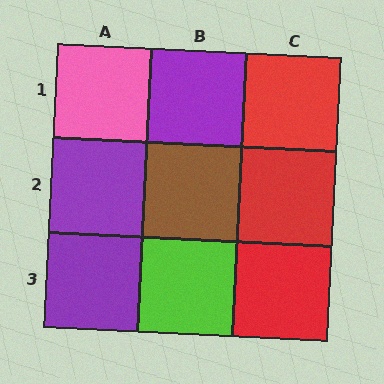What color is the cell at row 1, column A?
Pink.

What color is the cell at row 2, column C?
Red.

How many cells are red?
3 cells are red.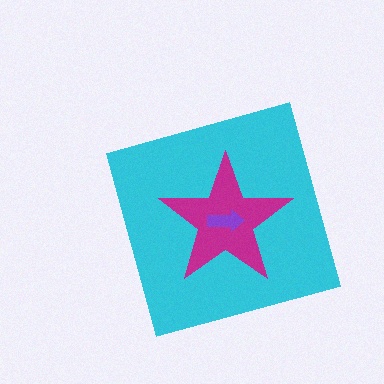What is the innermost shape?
The purple arrow.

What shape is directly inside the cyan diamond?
The magenta star.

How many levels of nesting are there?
3.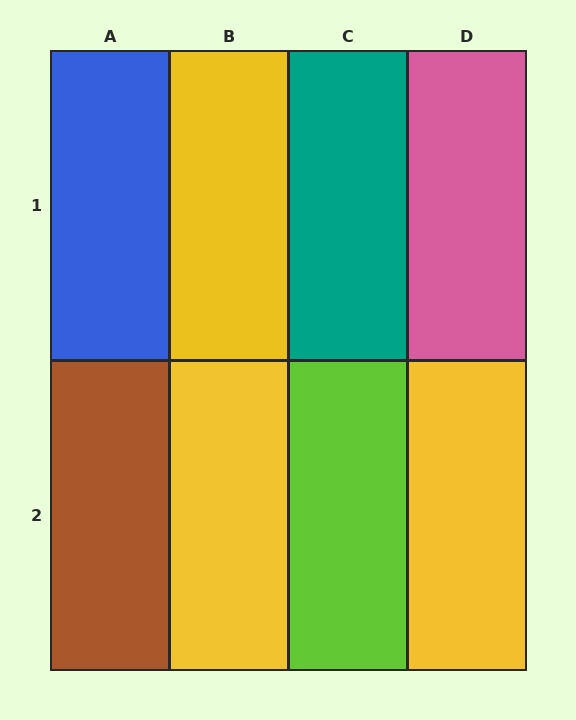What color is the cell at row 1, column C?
Teal.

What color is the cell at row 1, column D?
Pink.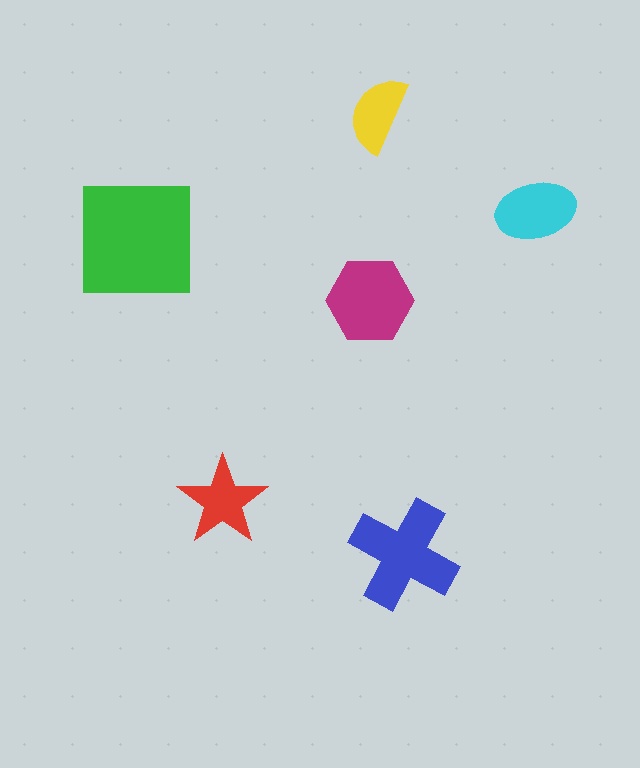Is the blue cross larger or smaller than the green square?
Smaller.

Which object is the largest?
The green square.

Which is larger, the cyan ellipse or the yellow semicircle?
The cyan ellipse.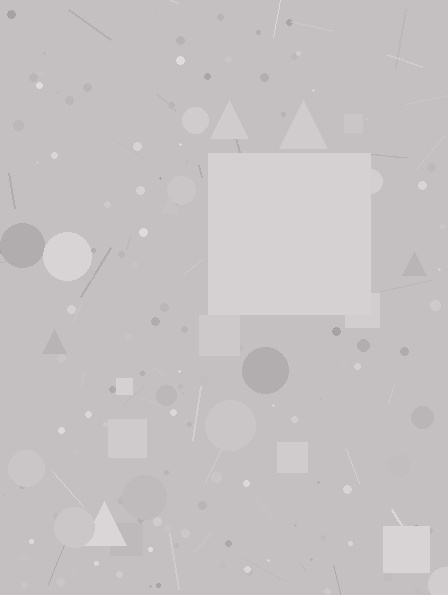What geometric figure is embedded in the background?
A square is embedded in the background.